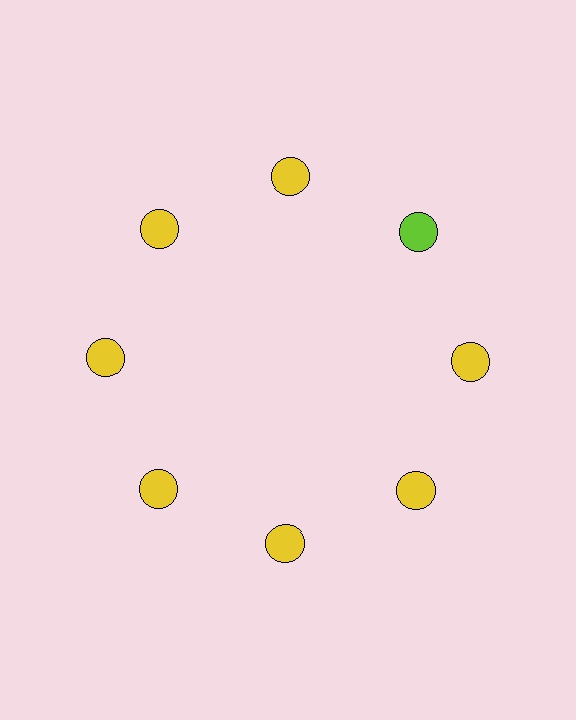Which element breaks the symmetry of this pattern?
The lime circle at roughly the 2 o'clock position breaks the symmetry. All other shapes are yellow circles.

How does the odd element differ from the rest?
It has a different color: lime instead of yellow.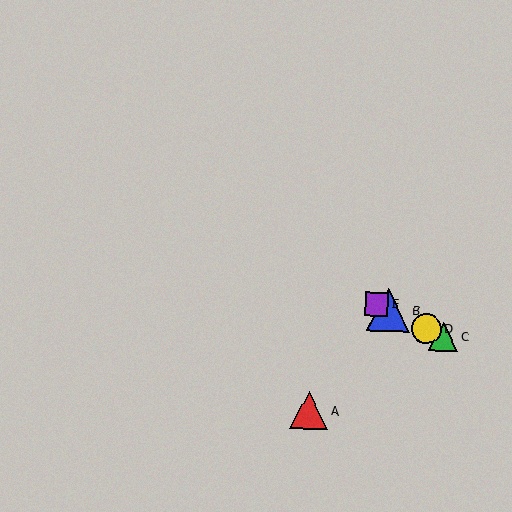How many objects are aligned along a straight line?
4 objects (B, C, D, E) are aligned along a straight line.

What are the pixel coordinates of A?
Object A is at (309, 410).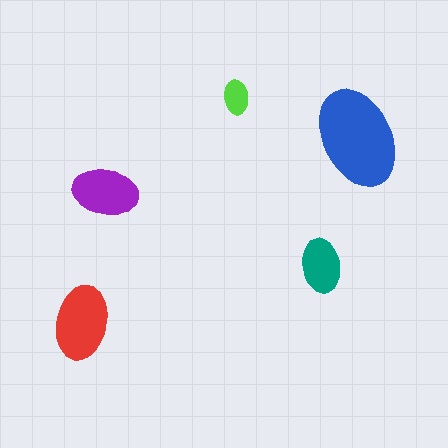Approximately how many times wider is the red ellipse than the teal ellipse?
About 1.5 times wider.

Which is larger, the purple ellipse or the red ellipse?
The red one.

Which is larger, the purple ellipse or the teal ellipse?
The purple one.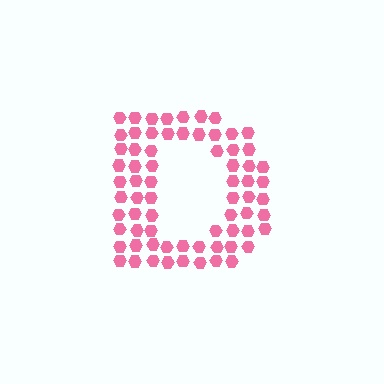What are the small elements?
The small elements are hexagons.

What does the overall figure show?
The overall figure shows the letter D.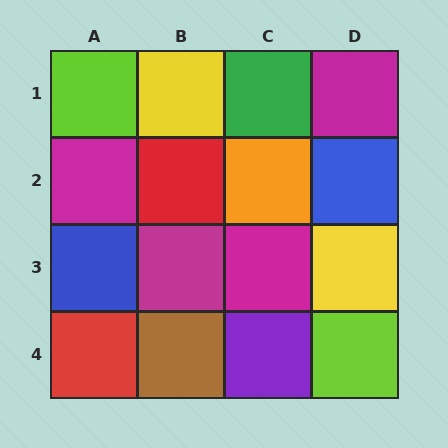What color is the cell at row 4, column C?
Purple.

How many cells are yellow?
2 cells are yellow.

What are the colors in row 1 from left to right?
Lime, yellow, green, magenta.